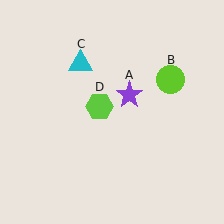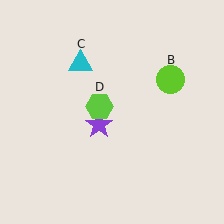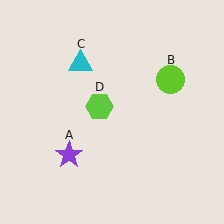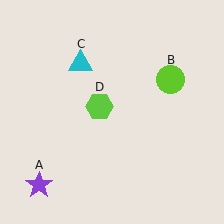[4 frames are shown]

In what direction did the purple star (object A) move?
The purple star (object A) moved down and to the left.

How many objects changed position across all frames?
1 object changed position: purple star (object A).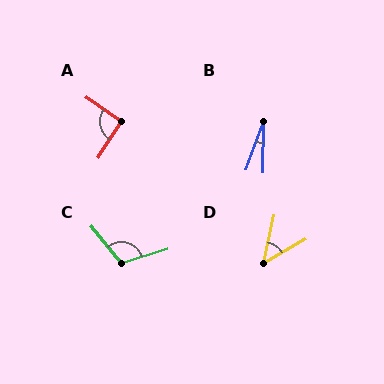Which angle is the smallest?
B, at approximately 18 degrees.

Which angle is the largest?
C, at approximately 111 degrees.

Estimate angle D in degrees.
Approximately 47 degrees.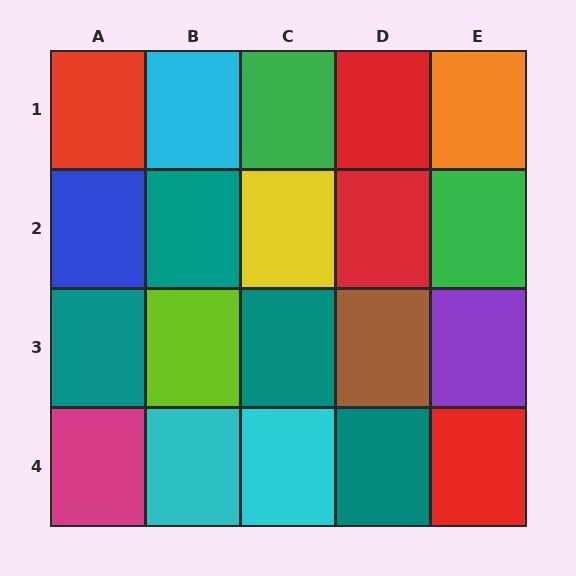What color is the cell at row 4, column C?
Cyan.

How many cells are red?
4 cells are red.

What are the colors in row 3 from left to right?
Teal, lime, teal, brown, purple.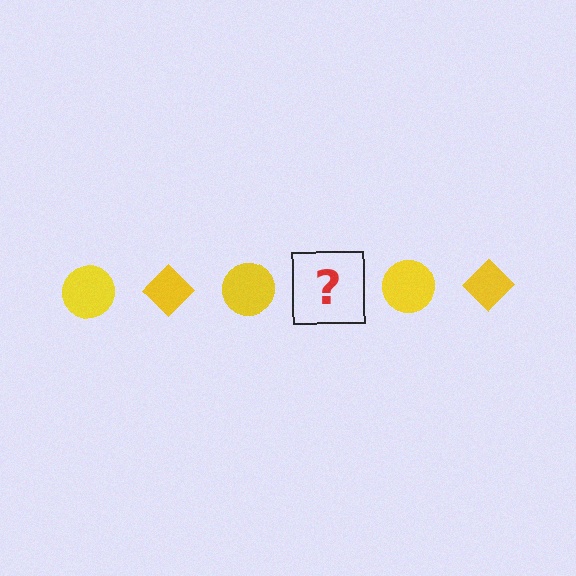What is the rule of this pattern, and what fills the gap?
The rule is that the pattern cycles through circle, diamond shapes in yellow. The gap should be filled with a yellow diamond.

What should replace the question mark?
The question mark should be replaced with a yellow diamond.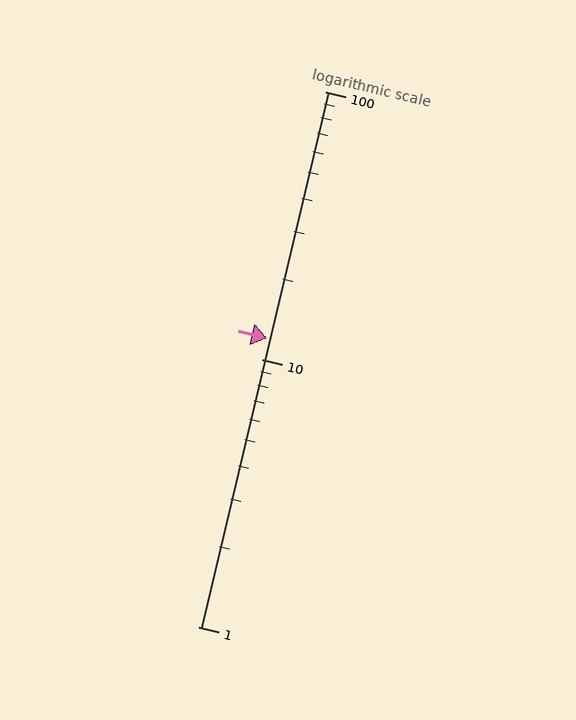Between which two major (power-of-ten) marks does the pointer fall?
The pointer is between 10 and 100.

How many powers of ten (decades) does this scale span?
The scale spans 2 decades, from 1 to 100.